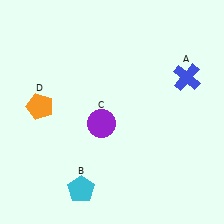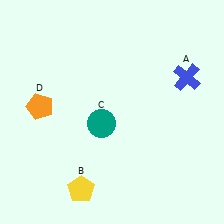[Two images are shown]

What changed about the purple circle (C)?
In Image 1, C is purple. In Image 2, it changed to teal.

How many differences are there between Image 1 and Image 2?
There are 2 differences between the two images.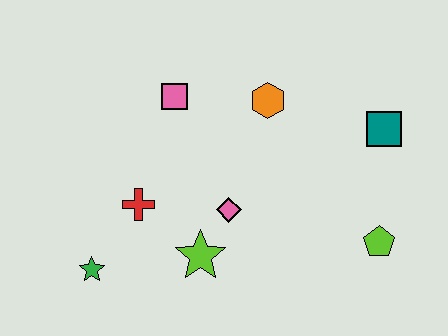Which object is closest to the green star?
The red cross is closest to the green star.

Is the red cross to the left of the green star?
No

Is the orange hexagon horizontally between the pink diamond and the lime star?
No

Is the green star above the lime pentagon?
No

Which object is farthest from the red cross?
The teal square is farthest from the red cross.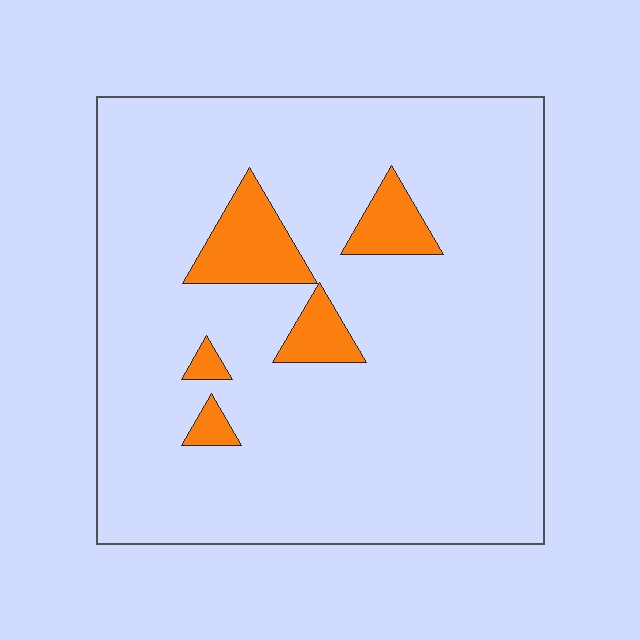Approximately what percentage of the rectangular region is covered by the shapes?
Approximately 10%.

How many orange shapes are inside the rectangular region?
5.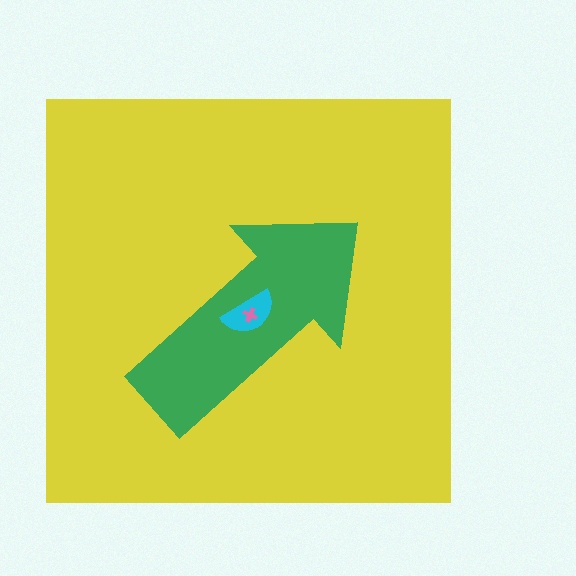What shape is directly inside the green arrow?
The cyan semicircle.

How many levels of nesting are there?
4.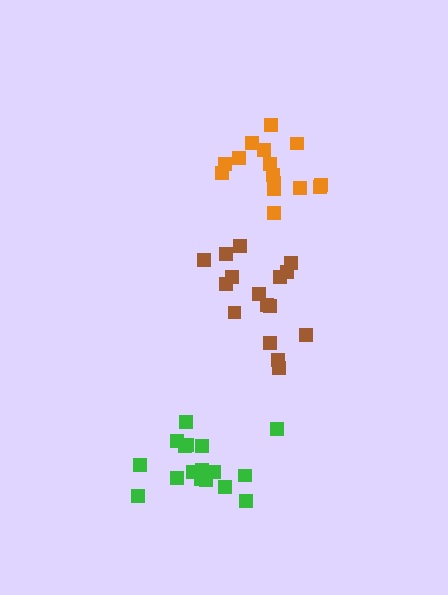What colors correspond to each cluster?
The clusters are colored: brown, green, orange.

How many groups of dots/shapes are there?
There are 3 groups.